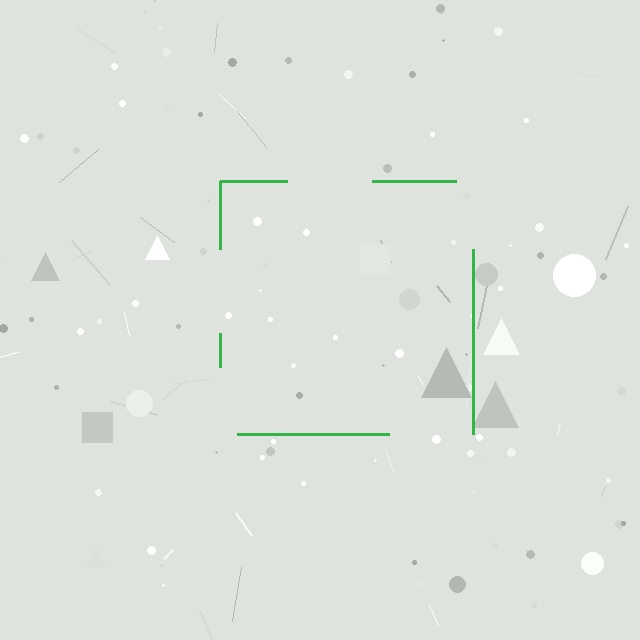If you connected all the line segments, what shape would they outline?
They would outline a square.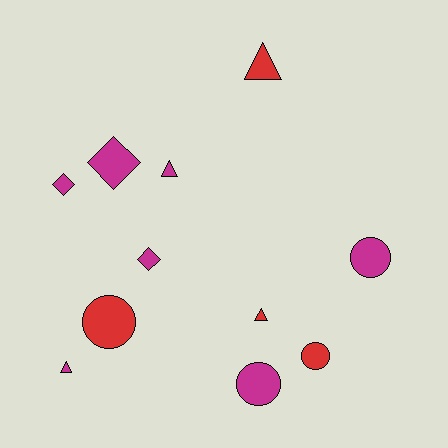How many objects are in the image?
There are 11 objects.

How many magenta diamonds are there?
There are 3 magenta diamonds.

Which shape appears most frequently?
Triangle, with 4 objects.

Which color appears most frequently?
Magenta, with 7 objects.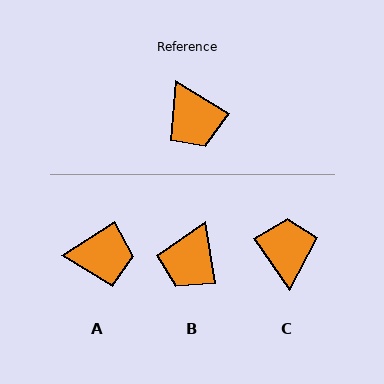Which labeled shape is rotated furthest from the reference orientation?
C, about 157 degrees away.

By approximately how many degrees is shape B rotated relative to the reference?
Approximately 49 degrees clockwise.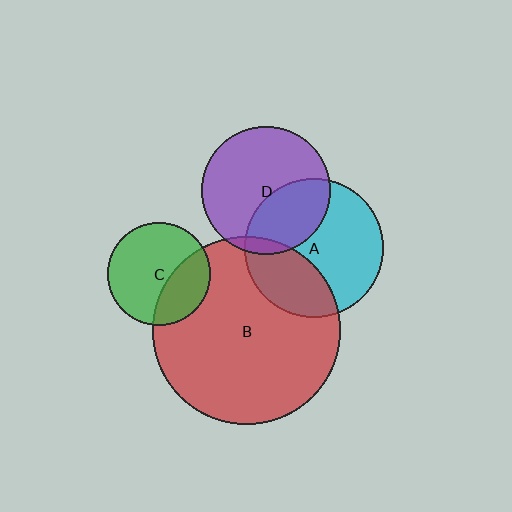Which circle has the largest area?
Circle B (red).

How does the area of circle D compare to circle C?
Approximately 1.5 times.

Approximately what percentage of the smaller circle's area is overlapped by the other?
Approximately 35%.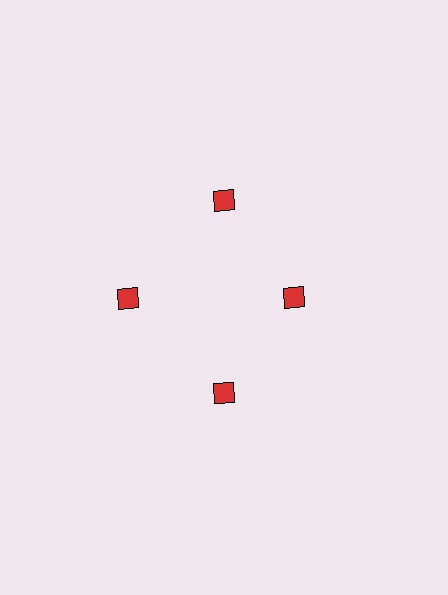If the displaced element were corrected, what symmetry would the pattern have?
It would have 4-fold rotational symmetry — the pattern would map onto itself every 90 degrees.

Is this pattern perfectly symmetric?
No. The 4 red diamonds are arranged in a ring, but one element near the 3 o'clock position is pulled inward toward the center, breaking the 4-fold rotational symmetry.